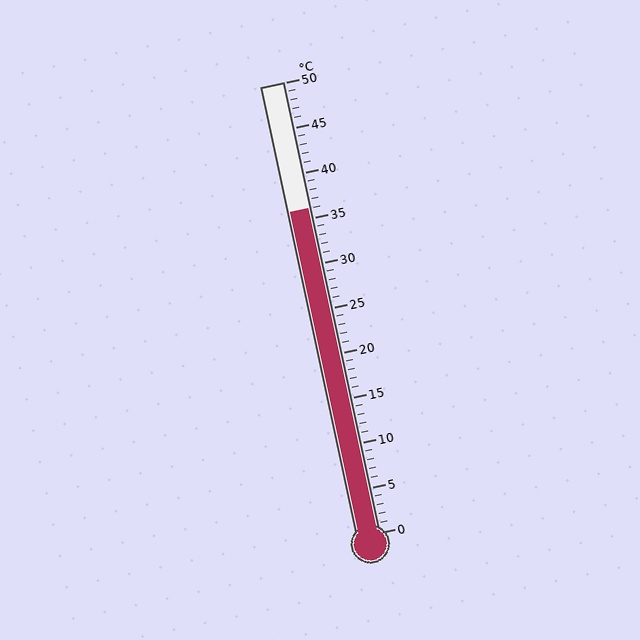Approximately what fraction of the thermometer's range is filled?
The thermometer is filled to approximately 70% of its range.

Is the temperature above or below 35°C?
The temperature is above 35°C.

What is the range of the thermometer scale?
The thermometer scale ranges from 0°C to 50°C.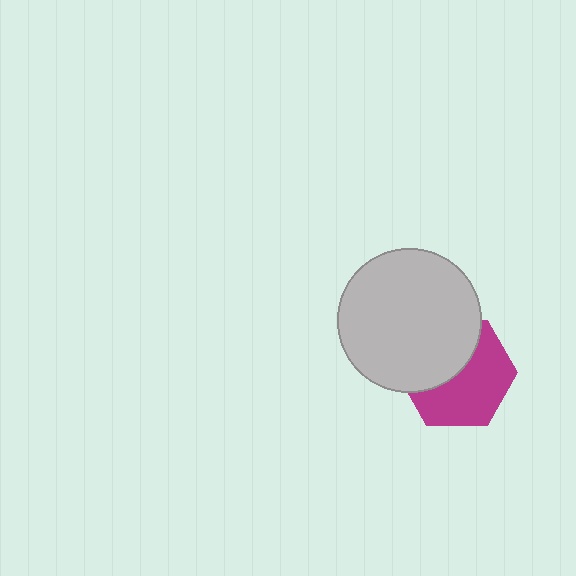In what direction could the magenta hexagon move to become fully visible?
The magenta hexagon could move toward the lower-right. That would shift it out from behind the light gray circle entirely.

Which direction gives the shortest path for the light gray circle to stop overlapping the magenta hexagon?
Moving toward the upper-left gives the shortest separation.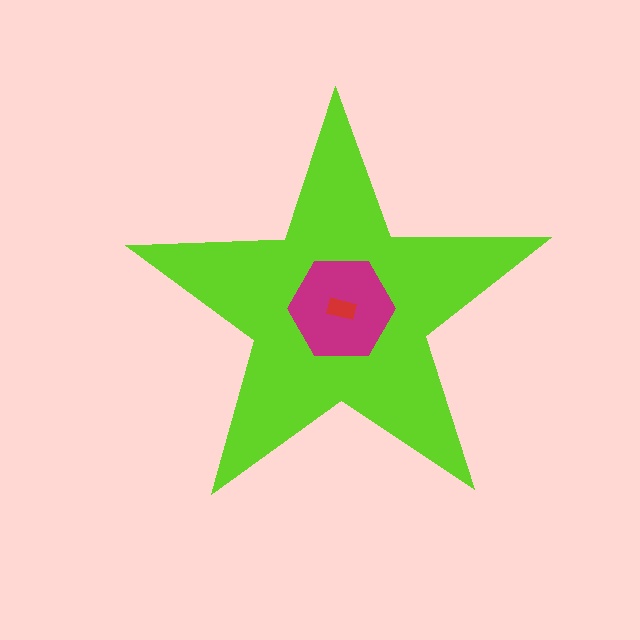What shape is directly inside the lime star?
The magenta hexagon.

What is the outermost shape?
The lime star.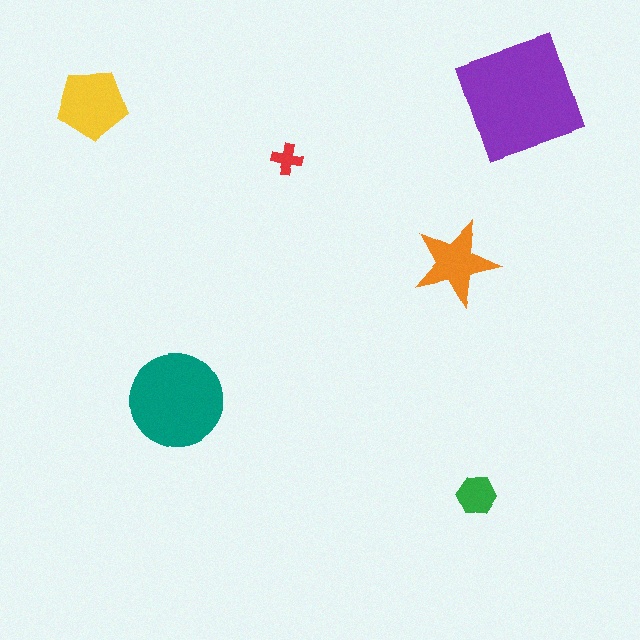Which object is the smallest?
The red cross.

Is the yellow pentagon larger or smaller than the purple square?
Smaller.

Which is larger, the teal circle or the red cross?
The teal circle.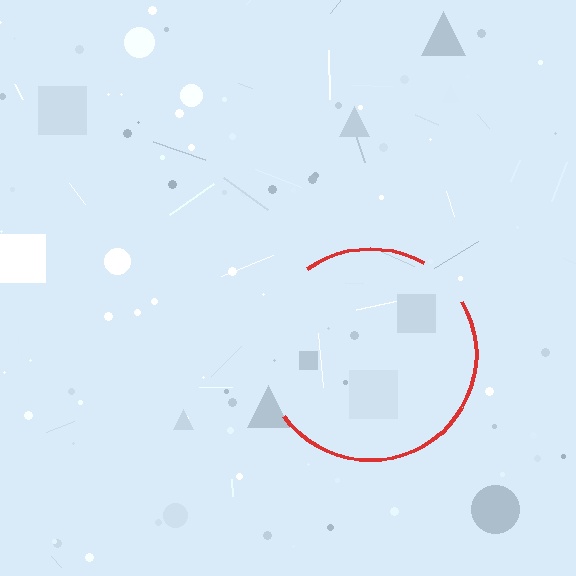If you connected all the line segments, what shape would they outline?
They would outline a circle.